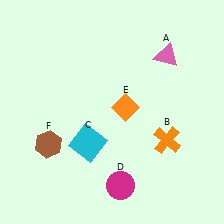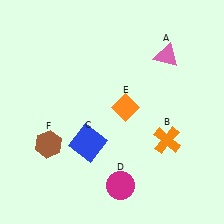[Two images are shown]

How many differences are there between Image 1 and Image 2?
There is 1 difference between the two images.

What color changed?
The square (C) changed from cyan in Image 1 to blue in Image 2.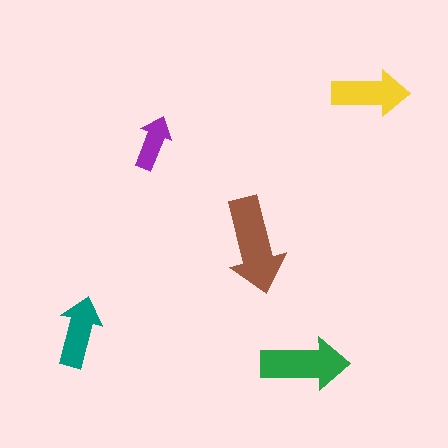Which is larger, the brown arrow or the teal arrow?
The brown one.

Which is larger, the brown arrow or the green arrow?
The brown one.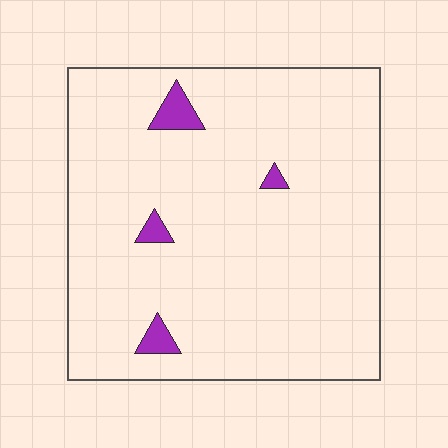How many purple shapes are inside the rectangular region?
4.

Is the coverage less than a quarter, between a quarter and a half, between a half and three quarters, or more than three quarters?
Less than a quarter.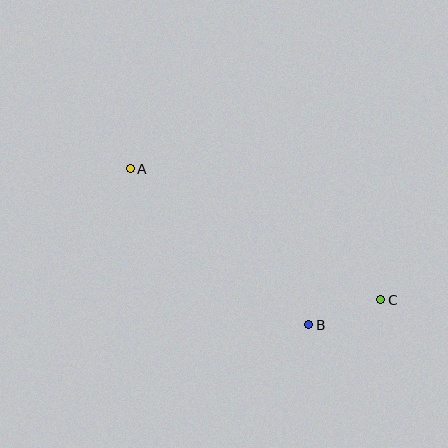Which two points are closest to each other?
Points B and C are closest to each other.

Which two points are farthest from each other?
Points A and C are farthest from each other.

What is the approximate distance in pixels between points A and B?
The distance between A and B is approximately 237 pixels.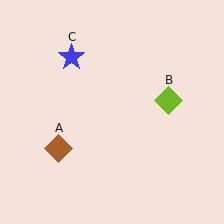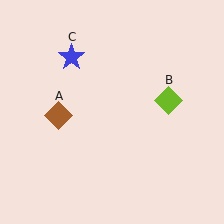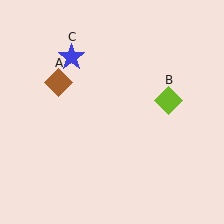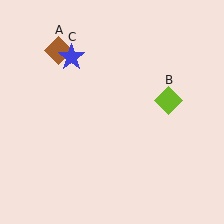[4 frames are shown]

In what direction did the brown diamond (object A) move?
The brown diamond (object A) moved up.